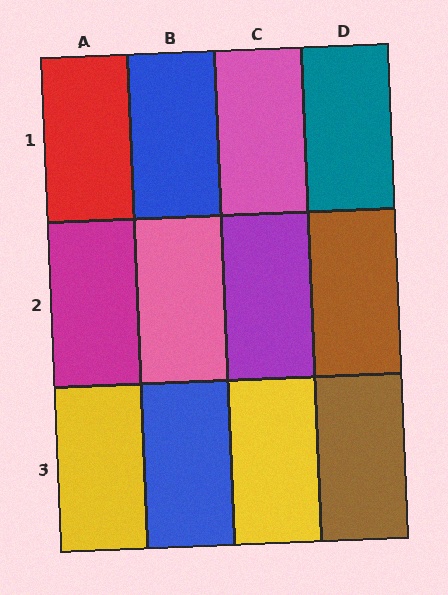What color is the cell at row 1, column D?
Teal.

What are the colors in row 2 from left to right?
Magenta, pink, purple, brown.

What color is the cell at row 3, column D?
Brown.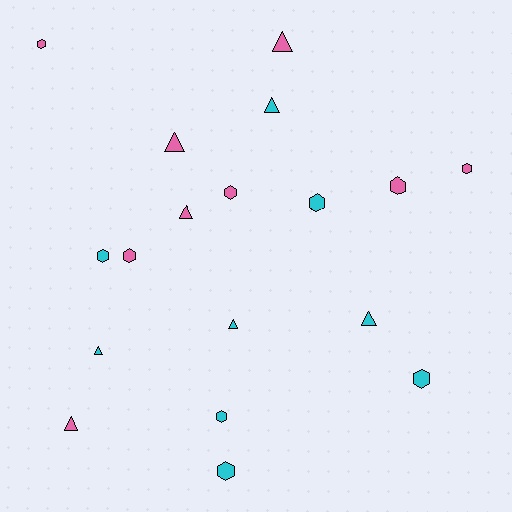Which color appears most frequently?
Cyan, with 9 objects.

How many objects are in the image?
There are 18 objects.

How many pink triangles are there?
There are 4 pink triangles.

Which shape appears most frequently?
Hexagon, with 10 objects.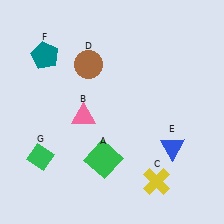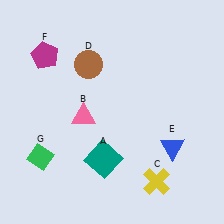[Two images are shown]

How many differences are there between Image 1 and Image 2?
There are 2 differences between the two images.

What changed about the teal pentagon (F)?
In Image 1, F is teal. In Image 2, it changed to magenta.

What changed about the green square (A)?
In Image 1, A is green. In Image 2, it changed to teal.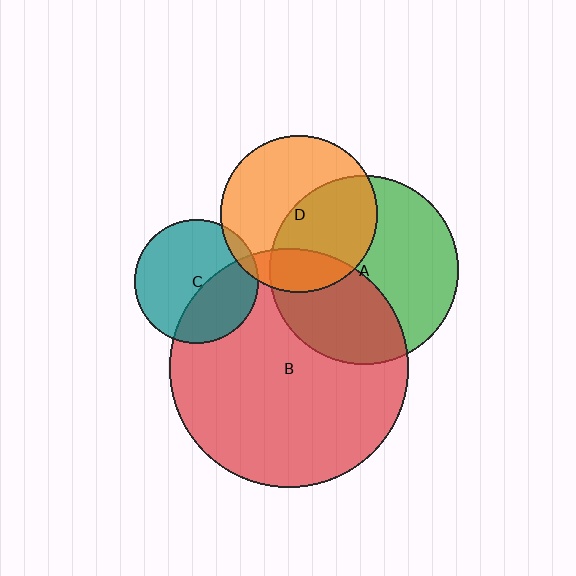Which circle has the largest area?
Circle B (red).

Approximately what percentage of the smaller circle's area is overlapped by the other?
Approximately 40%.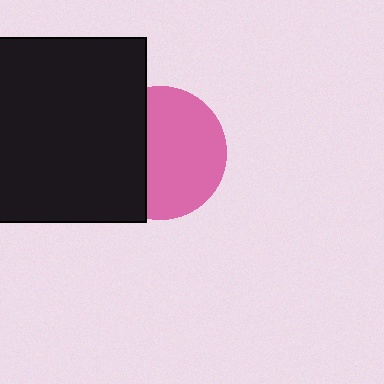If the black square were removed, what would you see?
You would see the complete pink circle.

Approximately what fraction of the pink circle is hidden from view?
Roughly 38% of the pink circle is hidden behind the black square.